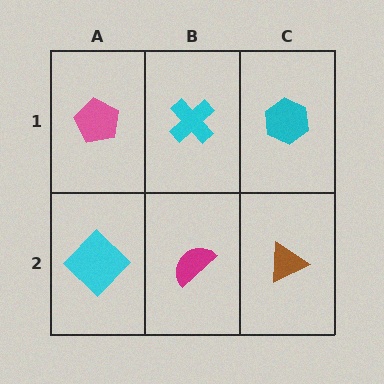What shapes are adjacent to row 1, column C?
A brown triangle (row 2, column C), a cyan cross (row 1, column B).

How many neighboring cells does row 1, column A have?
2.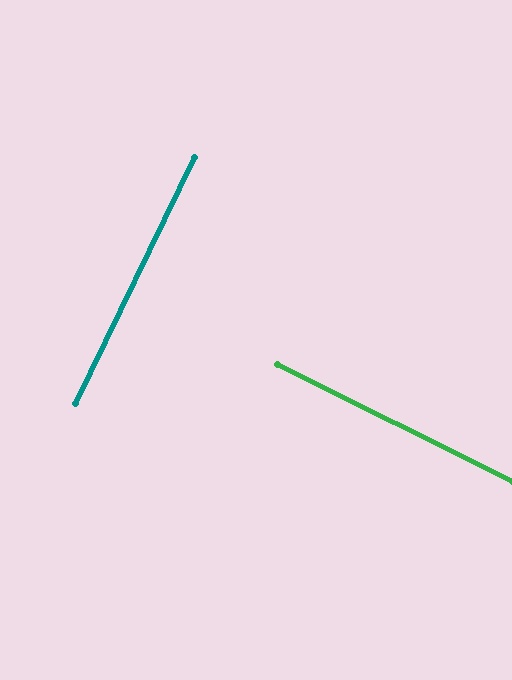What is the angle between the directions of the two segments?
Approximately 89 degrees.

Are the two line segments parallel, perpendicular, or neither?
Perpendicular — they meet at approximately 89°.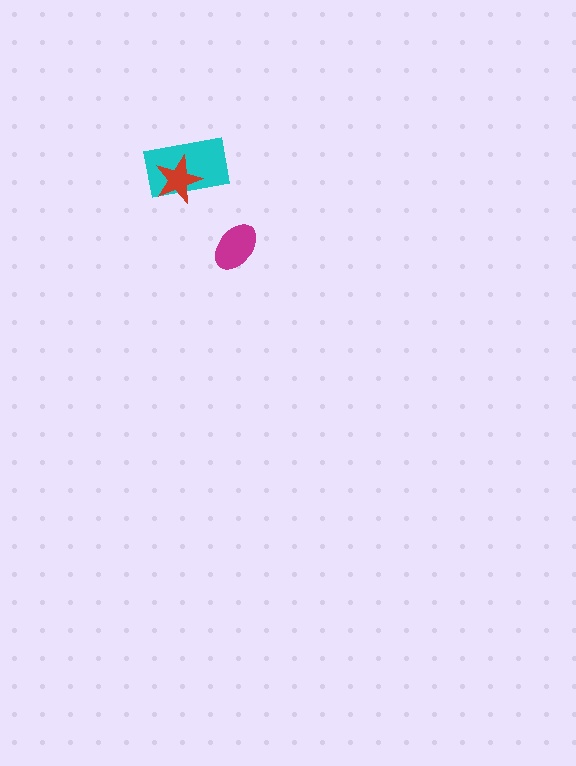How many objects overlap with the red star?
1 object overlaps with the red star.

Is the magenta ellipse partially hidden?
No, no other shape covers it.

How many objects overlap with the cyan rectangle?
1 object overlaps with the cyan rectangle.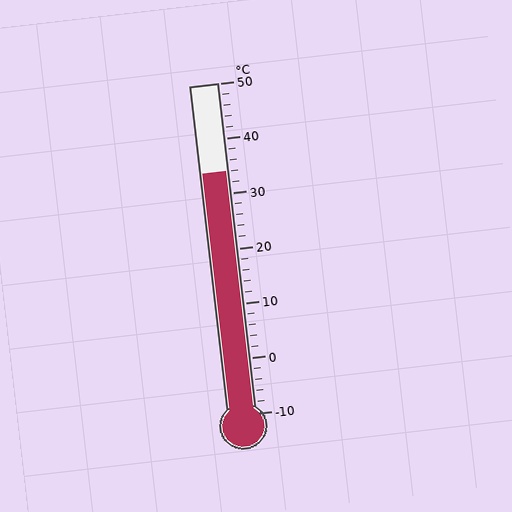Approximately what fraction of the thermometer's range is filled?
The thermometer is filled to approximately 75% of its range.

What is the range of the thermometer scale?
The thermometer scale ranges from -10°C to 50°C.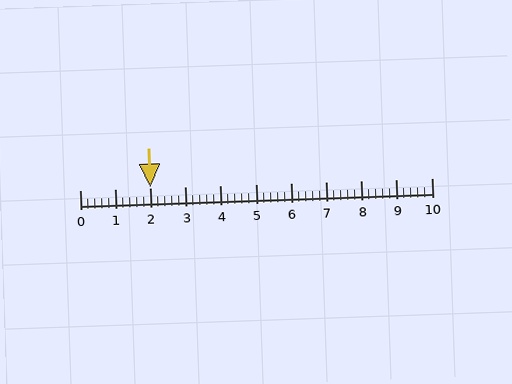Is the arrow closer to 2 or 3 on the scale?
The arrow is closer to 2.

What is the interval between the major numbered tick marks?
The major tick marks are spaced 1 units apart.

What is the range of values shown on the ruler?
The ruler shows values from 0 to 10.